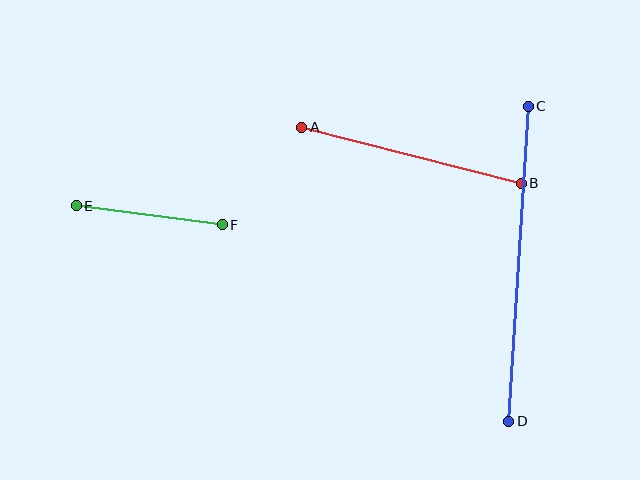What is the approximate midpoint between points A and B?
The midpoint is at approximately (412, 155) pixels.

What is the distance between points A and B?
The distance is approximately 227 pixels.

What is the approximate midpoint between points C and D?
The midpoint is at approximately (519, 264) pixels.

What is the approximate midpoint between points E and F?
The midpoint is at approximately (149, 215) pixels.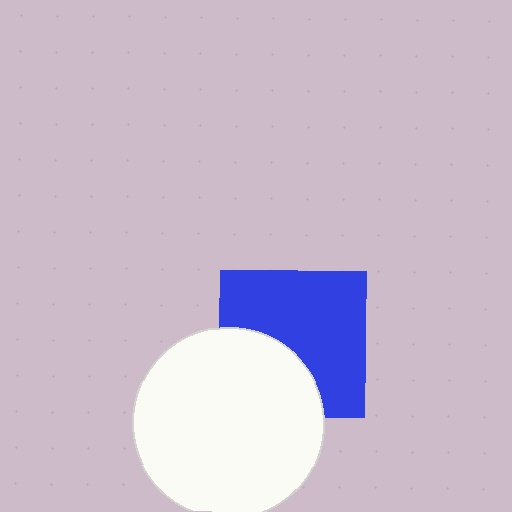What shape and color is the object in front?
The object in front is a white circle.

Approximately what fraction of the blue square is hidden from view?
Roughly 35% of the blue square is hidden behind the white circle.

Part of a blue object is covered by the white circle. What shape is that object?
It is a square.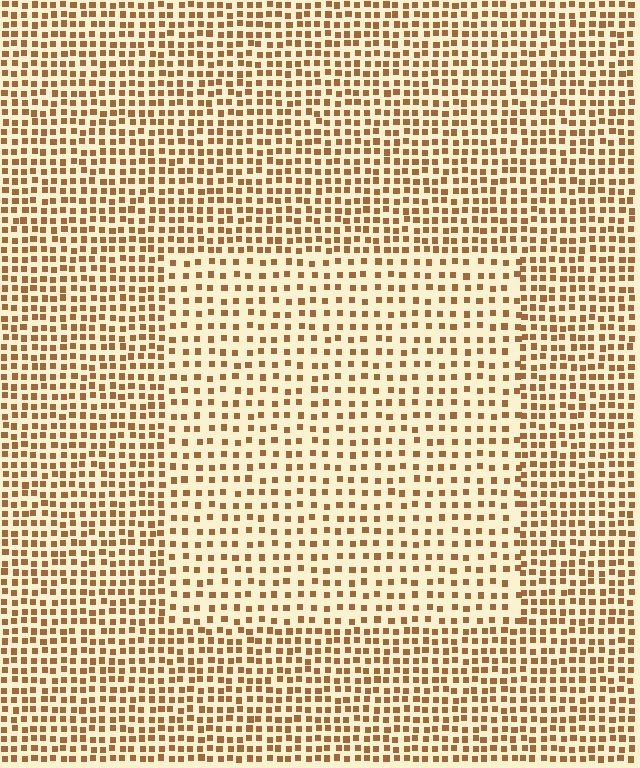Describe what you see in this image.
The image contains small brown elements arranged at two different densities. A rectangle-shaped region is visible where the elements are less densely packed than the surrounding area.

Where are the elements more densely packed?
The elements are more densely packed outside the rectangle boundary.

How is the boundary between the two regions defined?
The boundary is defined by a change in element density (approximately 1.7x ratio). All elements are the same color, size, and shape.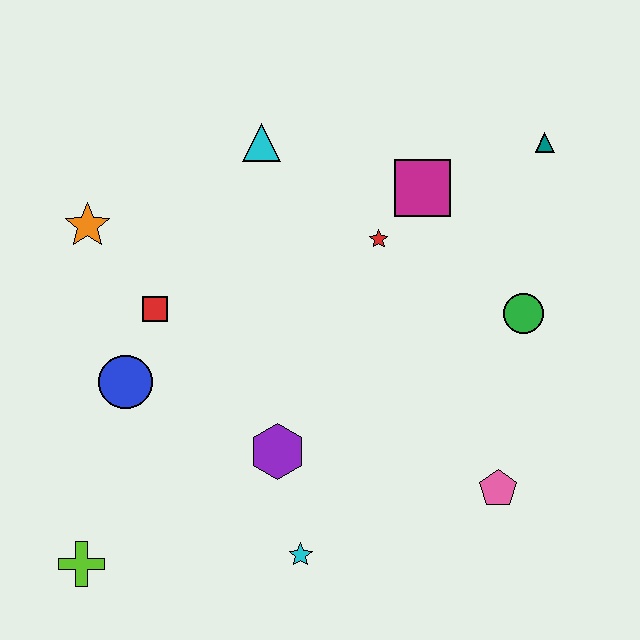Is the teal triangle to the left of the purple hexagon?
No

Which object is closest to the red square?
The blue circle is closest to the red square.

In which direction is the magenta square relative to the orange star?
The magenta square is to the right of the orange star.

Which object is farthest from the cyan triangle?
The lime cross is farthest from the cyan triangle.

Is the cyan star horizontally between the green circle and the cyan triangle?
Yes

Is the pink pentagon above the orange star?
No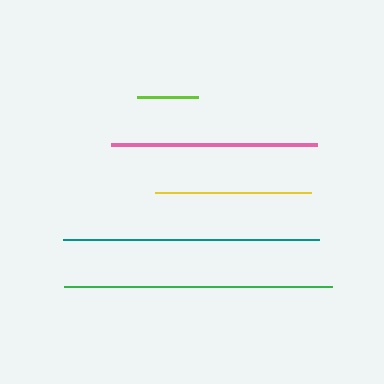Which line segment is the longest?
The green line is the longest at approximately 268 pixels.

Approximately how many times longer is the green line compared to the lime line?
The green line is approximately 4.4 times the length of the lime line.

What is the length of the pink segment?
The pink segment is approximately 207 pixels long.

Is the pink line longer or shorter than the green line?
The green line is longer than the pink line.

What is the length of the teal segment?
The teal segment is approximately 256 pixels long.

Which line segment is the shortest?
The lime line is the shortest at approximately 61 pixels.